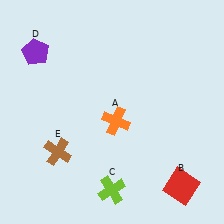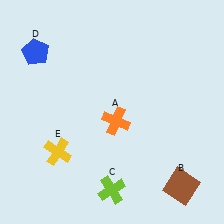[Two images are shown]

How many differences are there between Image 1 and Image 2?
There are 3 differences between the two images.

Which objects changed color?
B changed from red to brown. D changed from purple to blue. E changed from brown to yellow.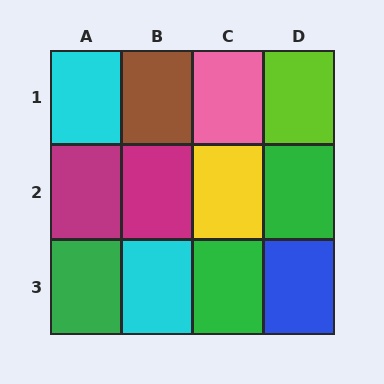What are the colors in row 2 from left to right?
Magenta, magenta, yellow, green.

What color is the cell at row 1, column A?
Cyan.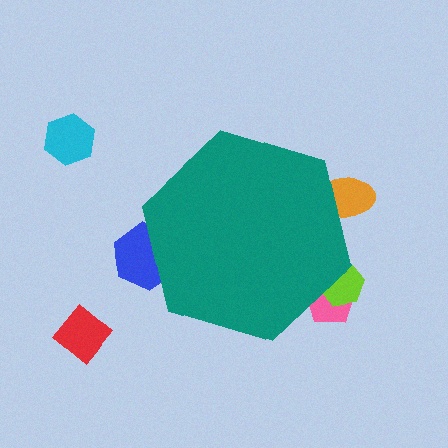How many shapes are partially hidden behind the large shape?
4 shapes are partially hidden.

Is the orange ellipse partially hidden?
Yes, the orange ellipse is partially hidden behind the teal hexagon.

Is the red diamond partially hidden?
No, the red diamond is fully visible.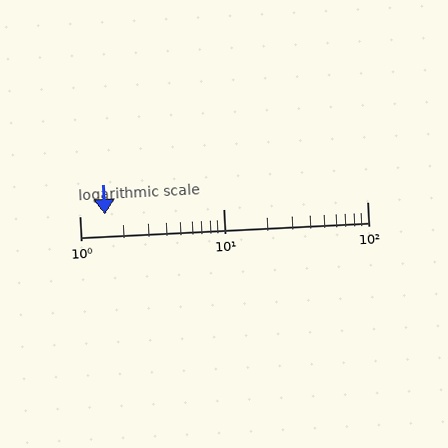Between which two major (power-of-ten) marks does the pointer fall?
The pointer is between 1 and 10.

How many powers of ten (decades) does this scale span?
The scale spans 2 decades, from 1 to 100.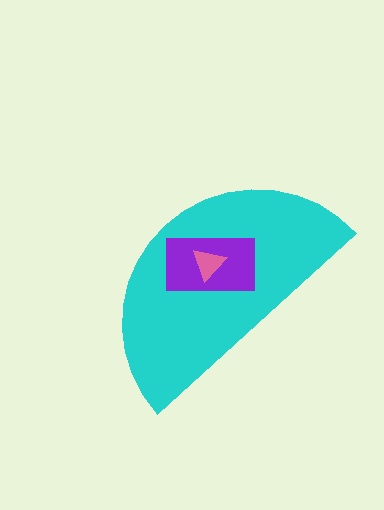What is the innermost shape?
The pink triangle.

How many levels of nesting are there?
3.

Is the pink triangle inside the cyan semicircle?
Yes.